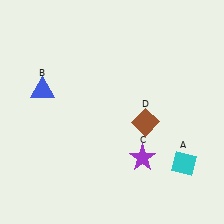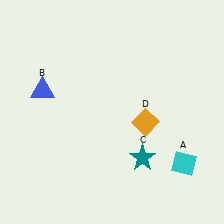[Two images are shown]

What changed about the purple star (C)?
In Image 1, C is purple. In Image 2, it changed to teal.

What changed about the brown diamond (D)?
In Image 1, D is brown. In Image 2, it changed to orange.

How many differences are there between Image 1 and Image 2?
There are 2 differences between the two images.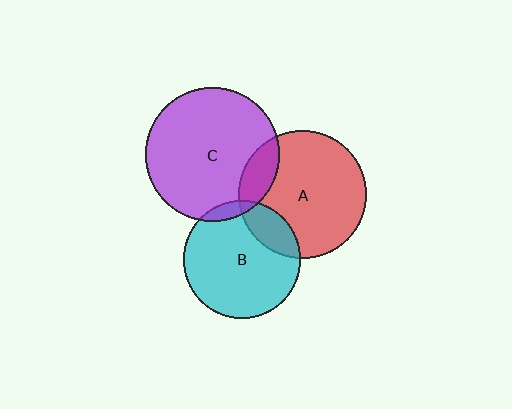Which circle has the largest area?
Circle C (purple).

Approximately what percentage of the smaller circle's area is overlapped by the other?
Approximately 5%.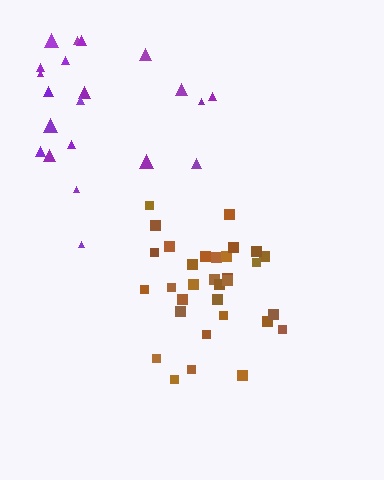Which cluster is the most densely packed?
Brown.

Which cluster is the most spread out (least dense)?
Purple.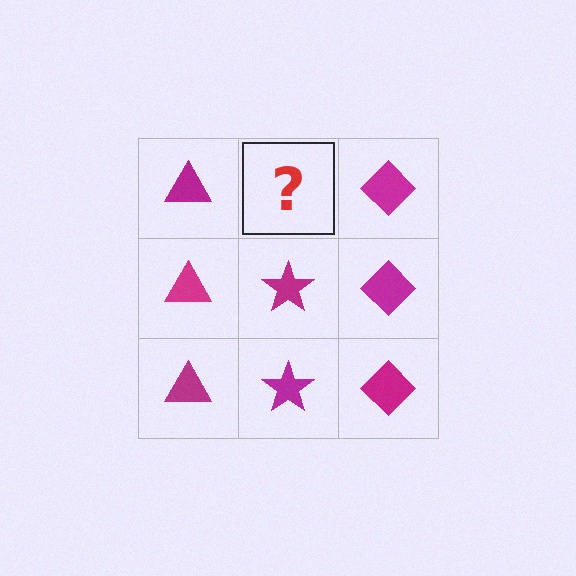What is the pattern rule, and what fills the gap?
The rule is that each column has a consistent shape. The gap should be filled with a magenta star.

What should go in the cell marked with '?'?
The missing cell should contain a magenta star.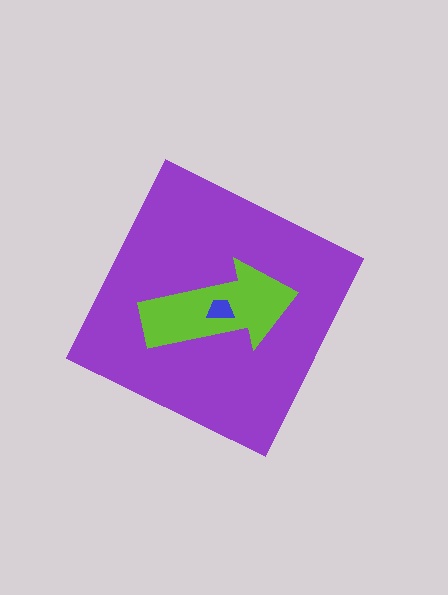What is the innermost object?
The blue trapezoid.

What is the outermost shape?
The purple diamond.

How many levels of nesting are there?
3.